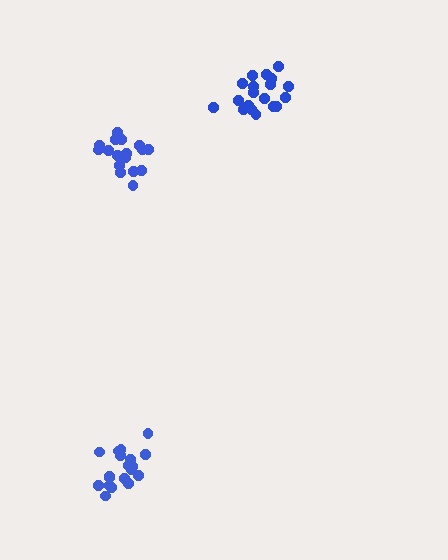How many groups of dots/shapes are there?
There are 3 groups.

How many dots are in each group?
Group 1: 19 dots, Group 2: 18 dots, Group 3: 19 dots (56 total).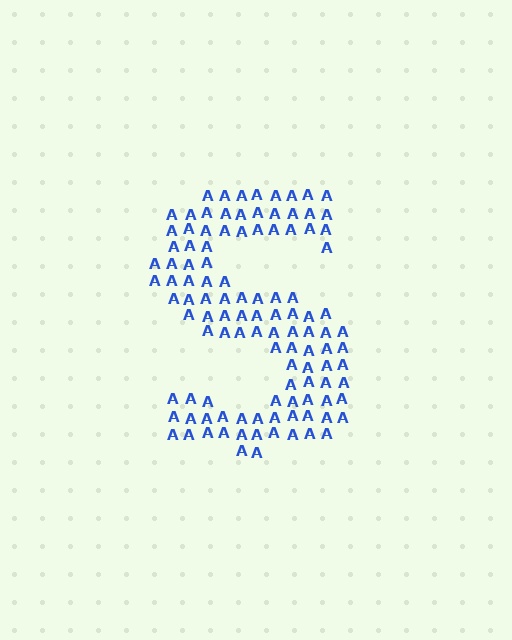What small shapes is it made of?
It is made of small letter A's.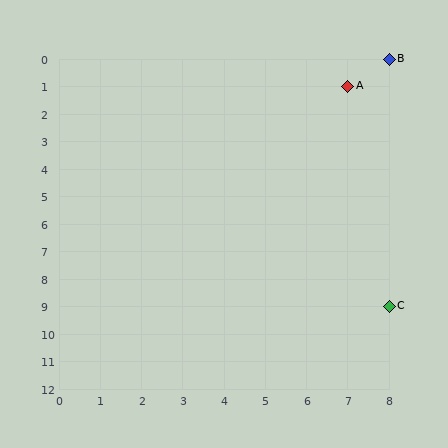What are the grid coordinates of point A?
Point A is at grid coordinates (7, 1).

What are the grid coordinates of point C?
Point C is at grid coordinates (8, 9).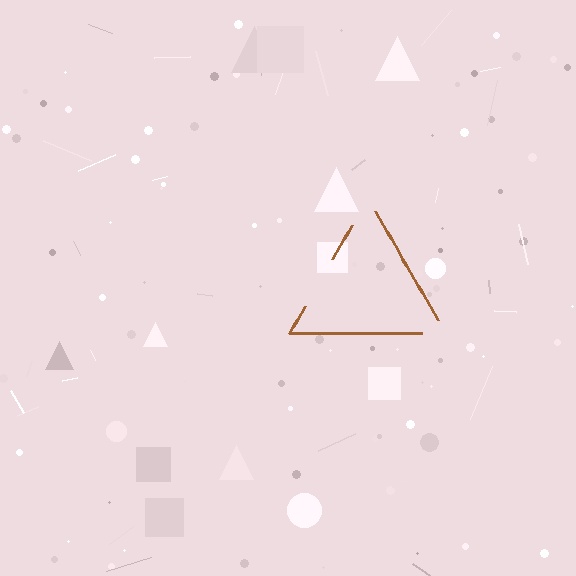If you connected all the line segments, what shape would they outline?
They would outline a triangle.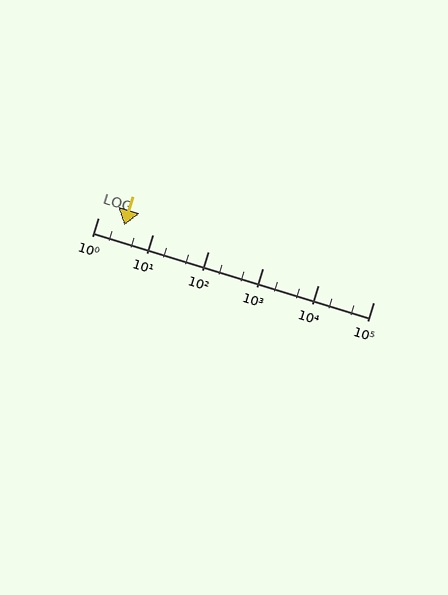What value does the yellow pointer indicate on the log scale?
The pointer indicates approximately 3.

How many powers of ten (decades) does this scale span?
The scale spans 5 decades, from 1 to 100000.